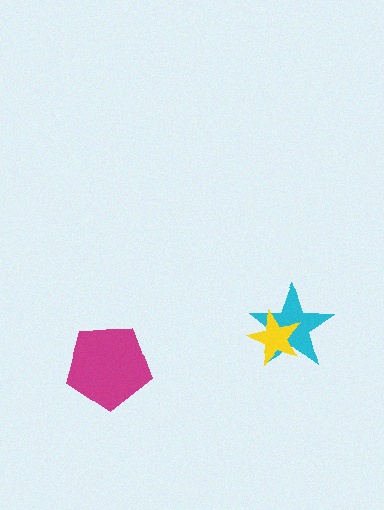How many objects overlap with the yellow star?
1 object overlaps with the yellow star.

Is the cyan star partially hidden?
Yes, it is partially covered by another shape.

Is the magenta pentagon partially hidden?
No, no other shape covers it.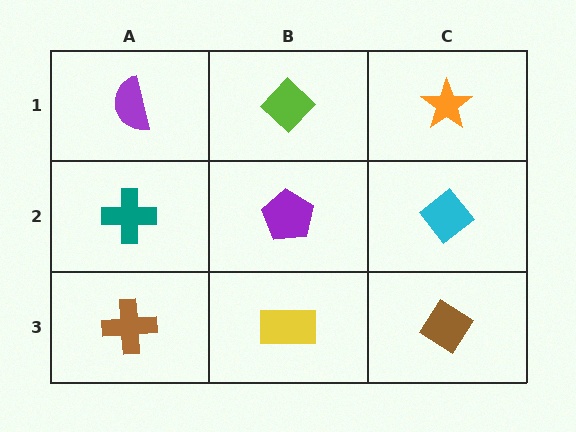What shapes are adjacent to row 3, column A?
A teal cross (row 2, column A), a yellow rectangle (row 3, column B).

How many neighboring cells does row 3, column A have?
2.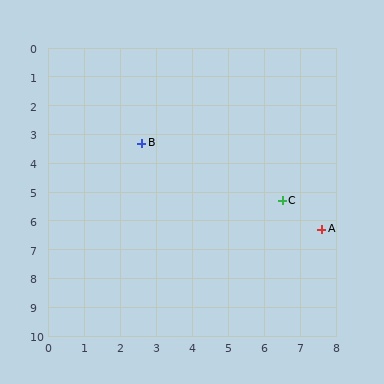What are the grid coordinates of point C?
Point C is at approximately (6.5, 5.3).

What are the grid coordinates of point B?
Point B is at approximately (2.6, 3.3).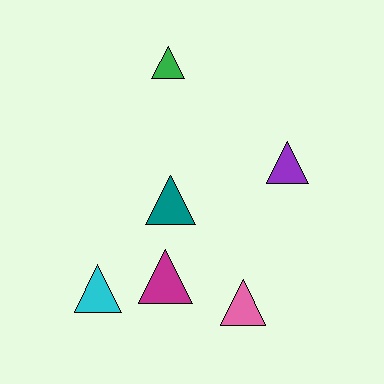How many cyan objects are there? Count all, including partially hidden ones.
There is 1 cyan object.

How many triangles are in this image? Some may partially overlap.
There are 6 triangles.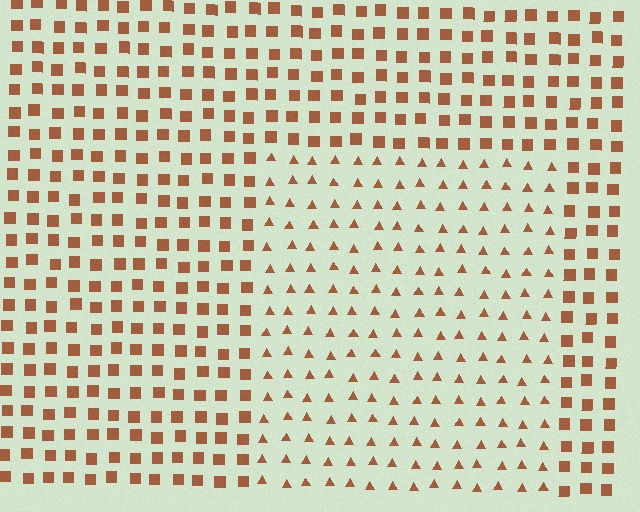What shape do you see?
I see a rectangle.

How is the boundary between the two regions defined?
The boundary is defined by a change in element shape: triangles inside vs. squares outside. All elements share the same color and spacing.